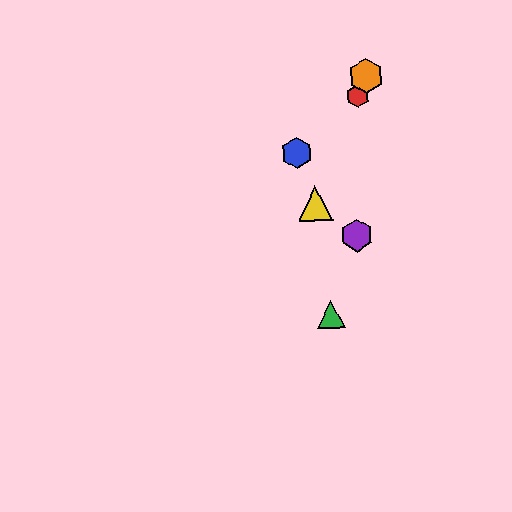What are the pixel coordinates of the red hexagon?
The red hexagon is at (358, 96).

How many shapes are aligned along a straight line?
3 shapes (the red hexagon, the yellow triangle, the orange hexagon) are aligned along a straight line.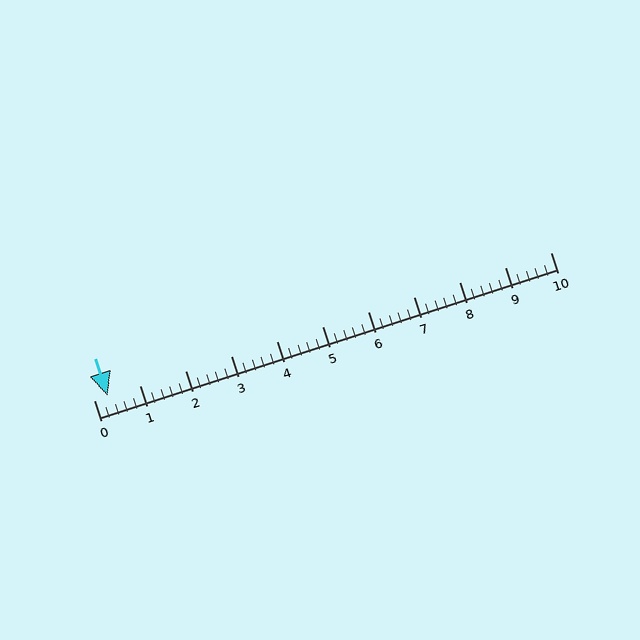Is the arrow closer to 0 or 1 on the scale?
The arrow is closer to 0.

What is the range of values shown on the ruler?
The ruler shows values from 0 to 10.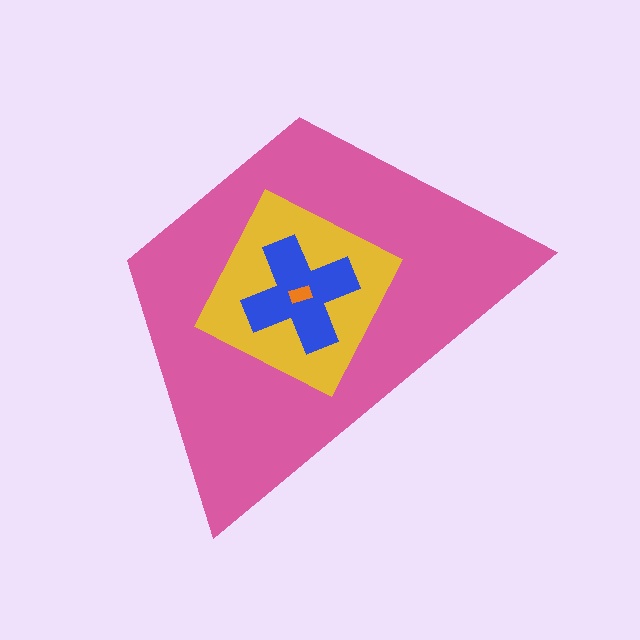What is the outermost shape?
The pink trapezoid.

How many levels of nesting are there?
4.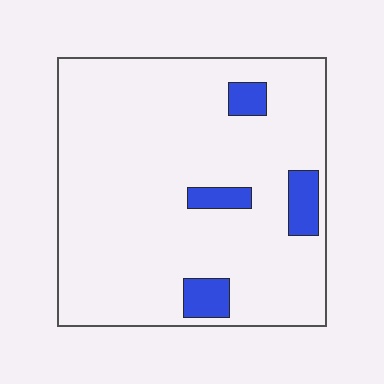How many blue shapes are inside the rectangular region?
4.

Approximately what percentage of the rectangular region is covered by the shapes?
Approximately 10%.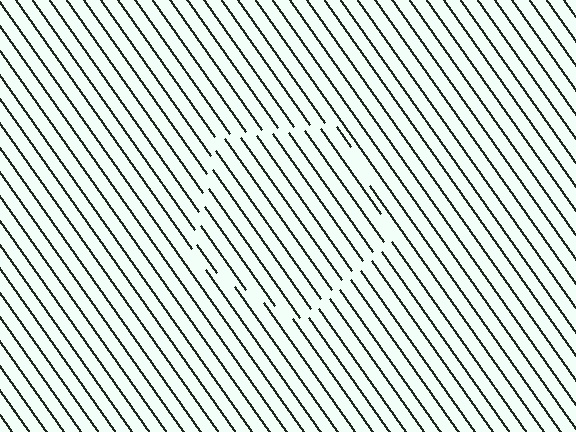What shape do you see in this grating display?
An illusory pentagon. The interior of the shape contains the same grating, shifted by half a period — the contour is defined by the phase discontinuity where line-ends from the inner and outer gratings abut.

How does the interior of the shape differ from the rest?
The interior of the shape contains the same grating, shifted by half a period — the contour is defined by the phase discontinuity where line-ends from the inner and outer gratings abut.